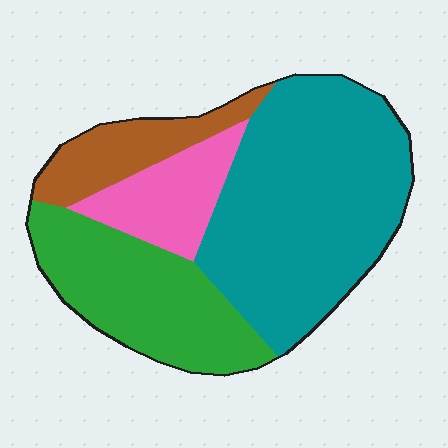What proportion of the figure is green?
Green covers roughly 25% of the figure.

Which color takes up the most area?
Teal, at roughly 50%.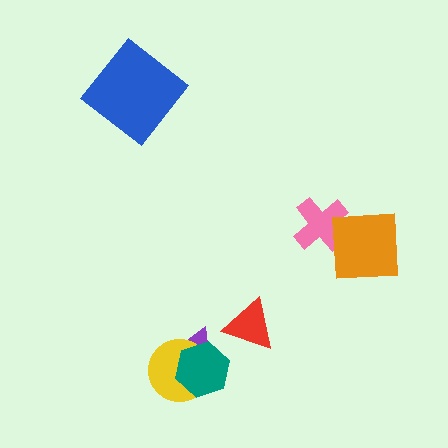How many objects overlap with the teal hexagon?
2 objects overlap with the teal hexagon.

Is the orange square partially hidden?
No, no other shape covers it.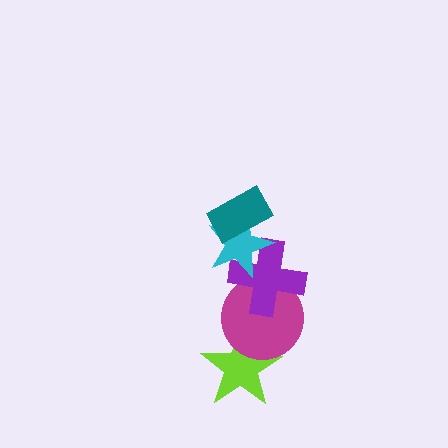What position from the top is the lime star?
The lime star is 5th from the top.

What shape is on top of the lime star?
The magenta circle is on top of the lime star.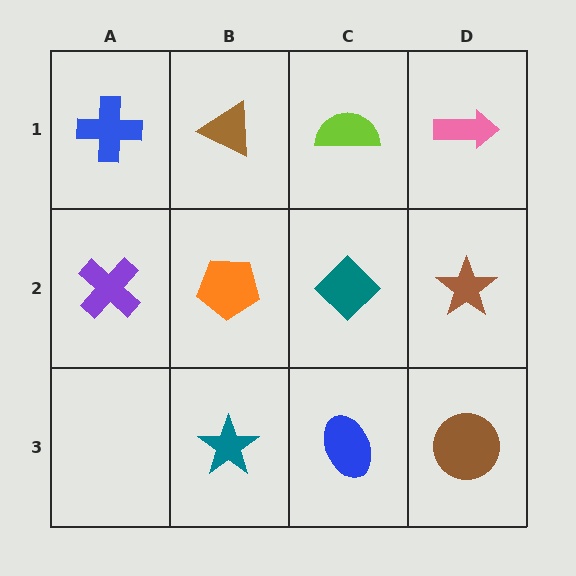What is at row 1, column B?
A brown triangle.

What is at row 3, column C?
A blue ellipse.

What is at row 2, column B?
An orange pentagon.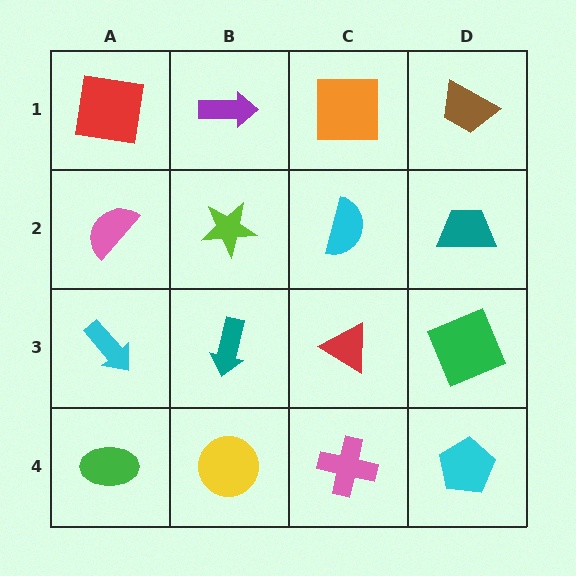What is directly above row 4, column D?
A green square.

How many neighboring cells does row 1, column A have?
2.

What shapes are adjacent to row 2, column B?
A purple arrow (row 1, column B), a teal arrow (row 3, column B), a pink semicircle (row 2, column A), a cyan semicircle (row 2, column C).